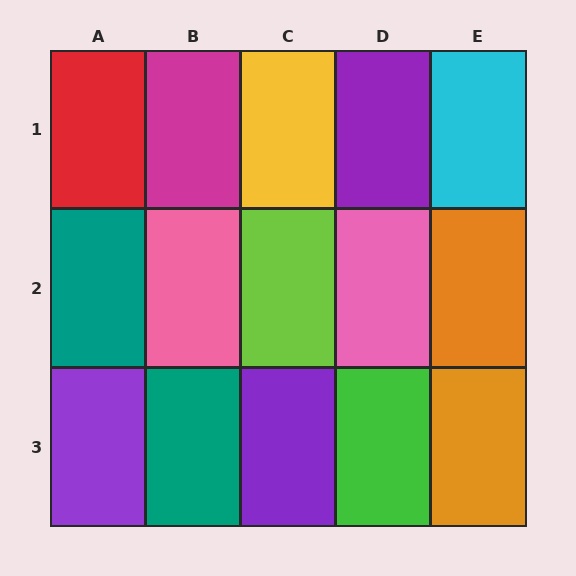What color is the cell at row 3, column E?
Orange.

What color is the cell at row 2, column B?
Pink.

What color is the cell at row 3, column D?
Green.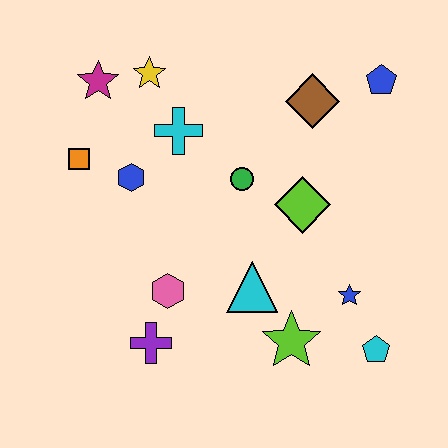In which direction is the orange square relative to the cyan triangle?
The orange square is to the left of the cyan triangle.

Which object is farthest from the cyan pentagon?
The magenta star is farthest from the cyan pentagon.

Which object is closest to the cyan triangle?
The lime star is closest to the cyan triangle.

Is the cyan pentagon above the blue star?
No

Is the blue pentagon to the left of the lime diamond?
No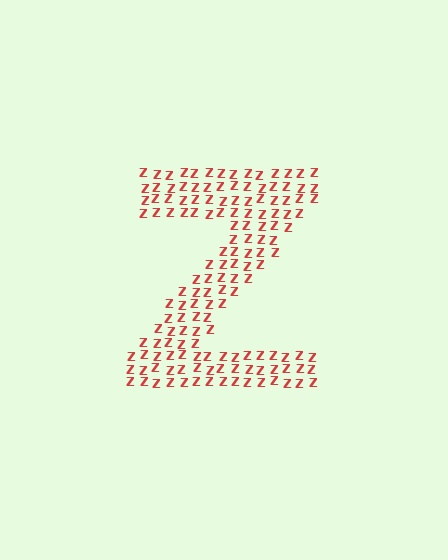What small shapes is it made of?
It is made of small letter Z's.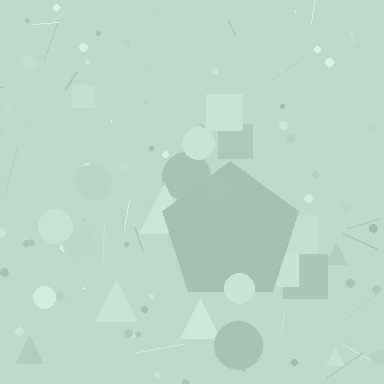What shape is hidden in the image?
A pentagon is hidden in the image.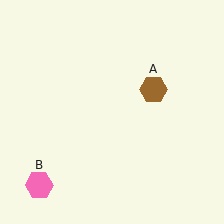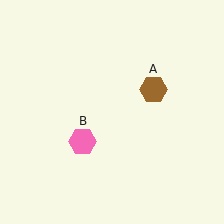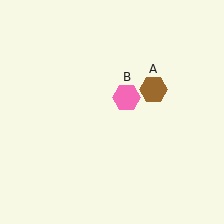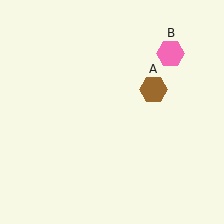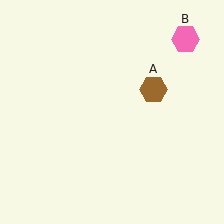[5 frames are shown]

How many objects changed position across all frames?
1 object changed position: pink hexagon (object B).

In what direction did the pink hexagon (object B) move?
The pink hexagon (object B) moved up and to the right.